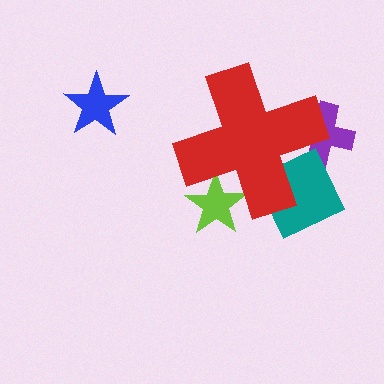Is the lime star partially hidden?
Yes, the lime star is partially hidden behind the red cross.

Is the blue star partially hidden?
No, the blue star is fully visible.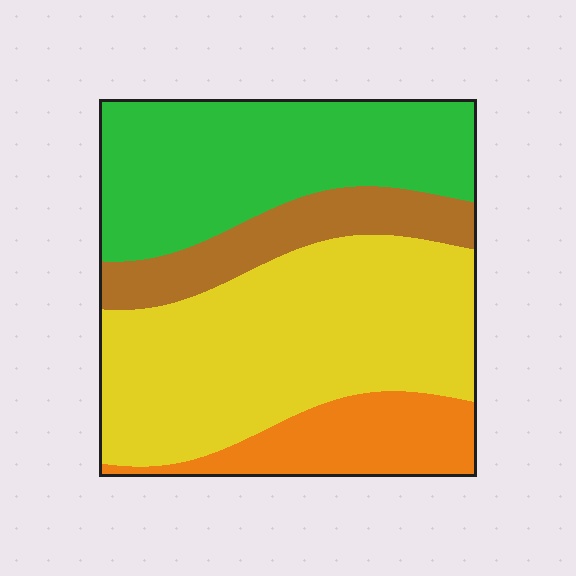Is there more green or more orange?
Green.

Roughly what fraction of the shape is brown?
Brown covers about 15% of the shape.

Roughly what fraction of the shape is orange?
Orange covers roughly 15% of the shape.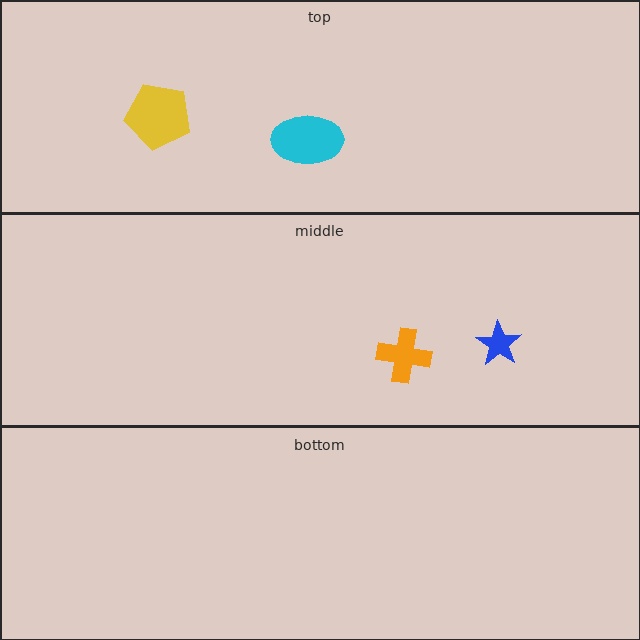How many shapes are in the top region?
2.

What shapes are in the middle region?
The blue star, the orange cross.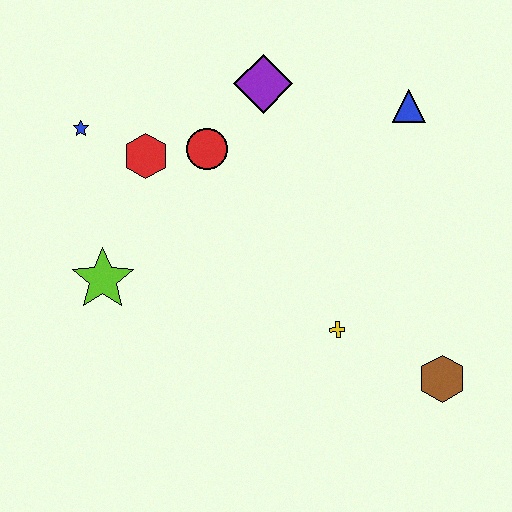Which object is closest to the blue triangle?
The purple diamond is closest to the blue triangle.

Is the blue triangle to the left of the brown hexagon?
Yes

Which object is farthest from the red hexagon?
The brown hexagon is farthest from the red hexagon.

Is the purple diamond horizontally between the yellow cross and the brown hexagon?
No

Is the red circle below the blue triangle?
Yes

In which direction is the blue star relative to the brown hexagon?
The blue star is to the left of the brown hexagon.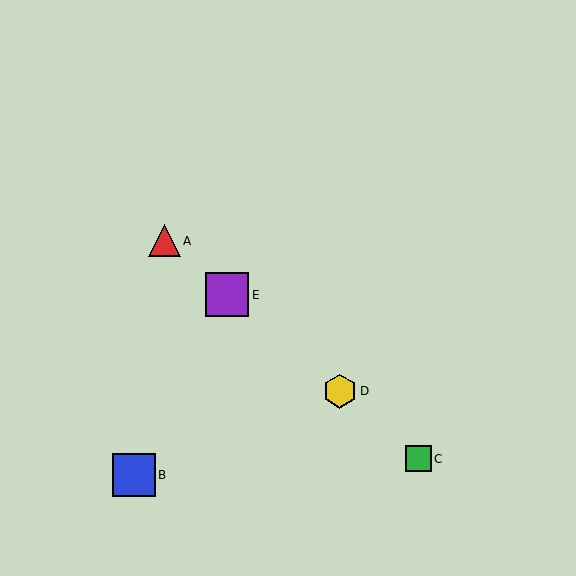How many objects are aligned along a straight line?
4 objects (A, C, D, E) are aligned along a straight line.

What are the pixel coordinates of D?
Object D is at (340, 391).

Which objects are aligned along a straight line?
Objects A, C, D, E are aligned along a straight line.